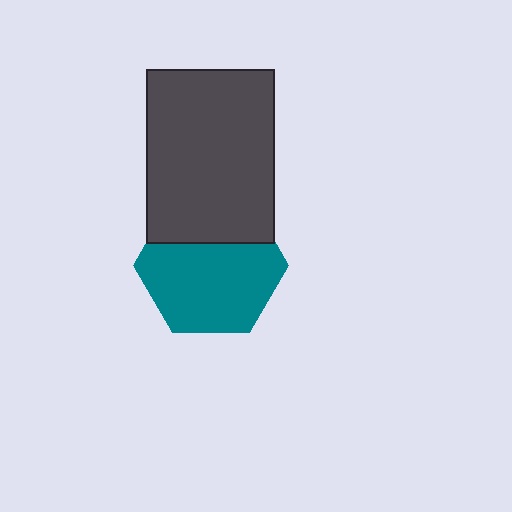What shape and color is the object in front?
The object in front is a dark gray rectangle.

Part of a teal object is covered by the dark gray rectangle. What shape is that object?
It is a hexagon.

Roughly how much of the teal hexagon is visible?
Most of it is visible (roughly 70%).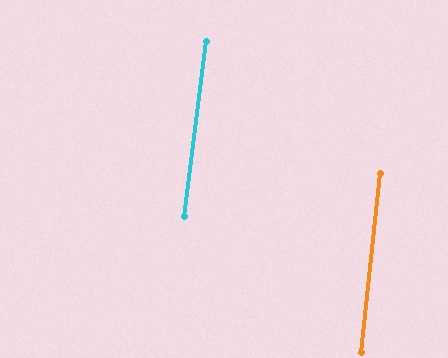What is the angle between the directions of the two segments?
Approximately 1 degree.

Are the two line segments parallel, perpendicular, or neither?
Parallel — their directions differ by only 1.1°.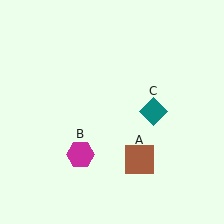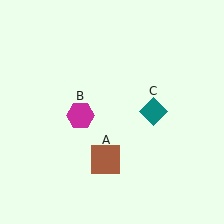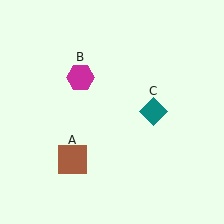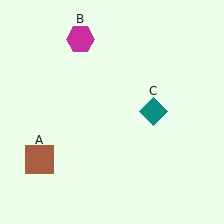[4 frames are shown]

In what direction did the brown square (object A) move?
The brown square (object A) moved left.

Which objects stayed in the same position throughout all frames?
Teal diamond (object C) remained stationary.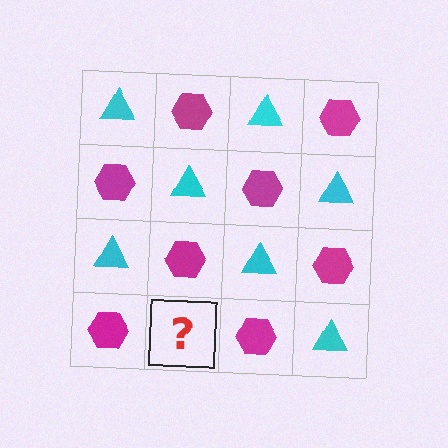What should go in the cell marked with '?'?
The missing cell should contain a cyan triangle.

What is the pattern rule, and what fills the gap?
The rule is that it alternates cyan triangle and magenta hexagon in a checkerboard pattern. The gap should be filled with a cyan triangle.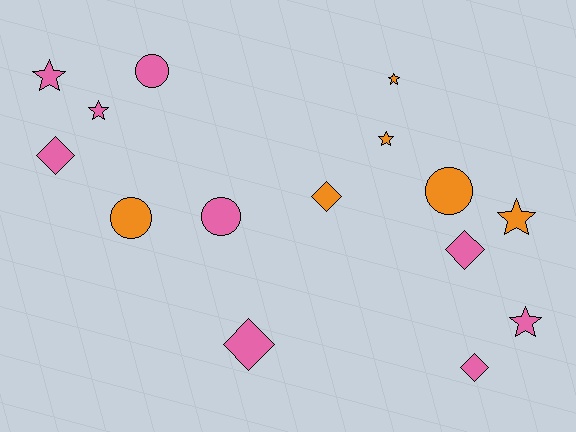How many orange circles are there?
There are 2 orange circles.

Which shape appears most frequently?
Star, with 6 objects.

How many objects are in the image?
There are 15 objects.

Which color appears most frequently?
Pink, with 9 objects.